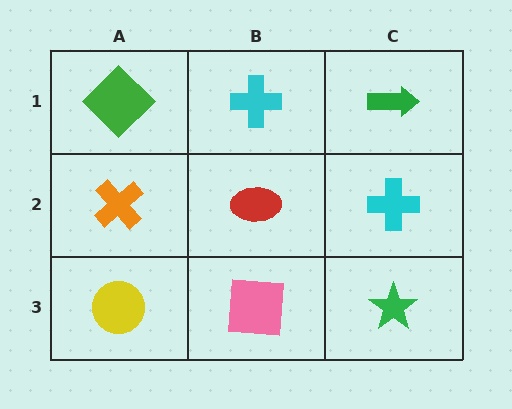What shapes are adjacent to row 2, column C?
A green arrow (row 1, column C), a green star (row 3, column C), a red ellipse (row 2, column B).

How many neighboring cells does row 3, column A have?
2.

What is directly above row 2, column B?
A cyan cross.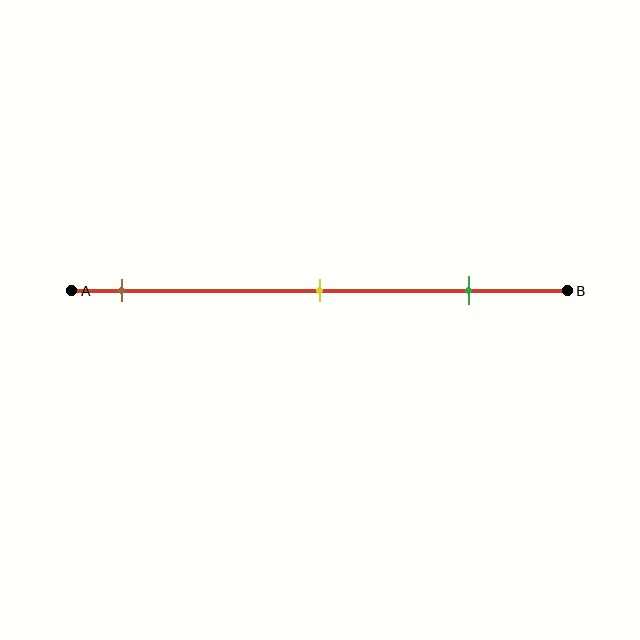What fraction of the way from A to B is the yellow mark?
The yellow mark is approximately 50% (0.5) of the way from A to B.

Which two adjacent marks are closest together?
The yellow and green marks are the closest adjacent pair.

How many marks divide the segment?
There are 3 marks dividing the segment.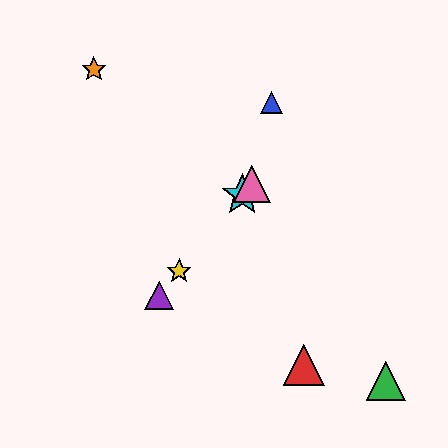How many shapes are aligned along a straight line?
4 shapes (the yellow star, the purple triangle, the cyan star, the pink triangle) are aligned along a straight line.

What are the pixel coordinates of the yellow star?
The yellow star is at (179, 271).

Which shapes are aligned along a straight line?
The yellow star, the purple triangle, the cyan star, the pink triangle are aligned along a straight line.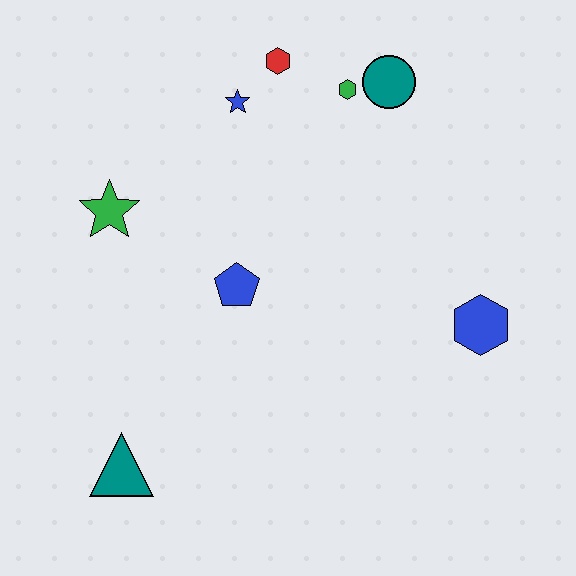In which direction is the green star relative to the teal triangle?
The green star is above the teal triangle.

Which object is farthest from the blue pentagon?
The teal circle is farthest from the blue pentagon.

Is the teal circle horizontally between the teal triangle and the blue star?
No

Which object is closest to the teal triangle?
The blue pentagon is closest to the teal triangle.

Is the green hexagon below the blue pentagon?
No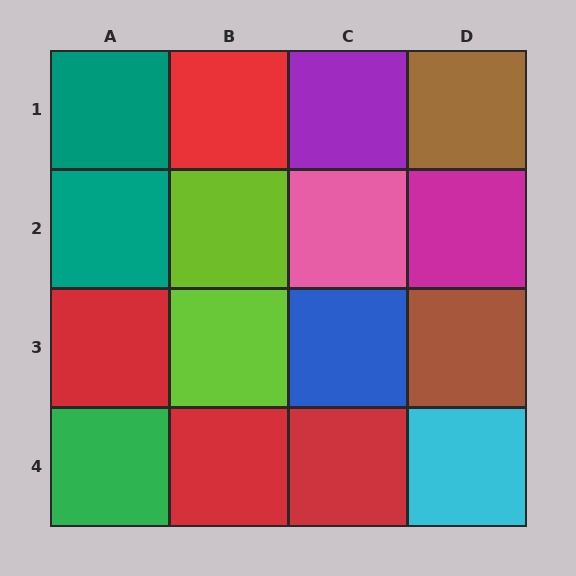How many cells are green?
1 cell is green.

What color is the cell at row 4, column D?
Cyan.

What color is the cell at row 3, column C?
Blue.